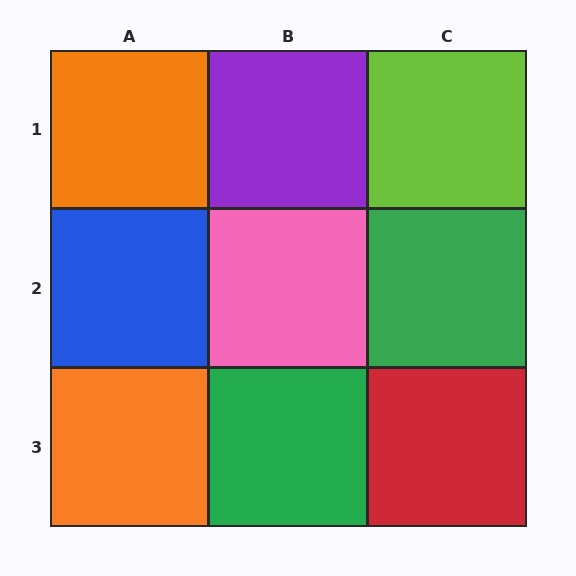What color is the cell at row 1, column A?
Orange.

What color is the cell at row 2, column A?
Blue.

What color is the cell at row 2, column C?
Green.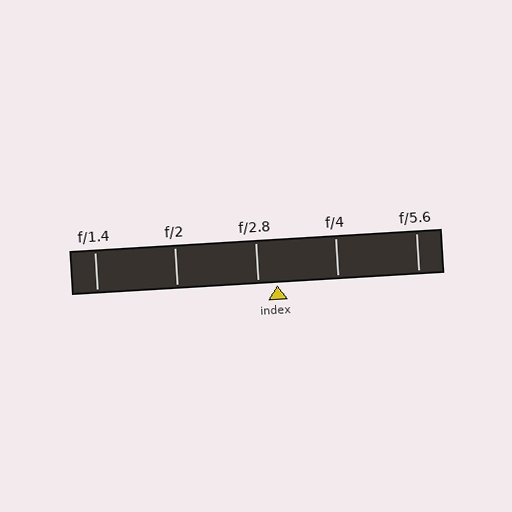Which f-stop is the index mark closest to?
The index mark is closest to f/2.8.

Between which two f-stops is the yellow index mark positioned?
The index mark is between f/2.8 and f/4.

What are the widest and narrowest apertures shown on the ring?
The widest aperture shown is f/1.4 and the narrowest is f/5.6.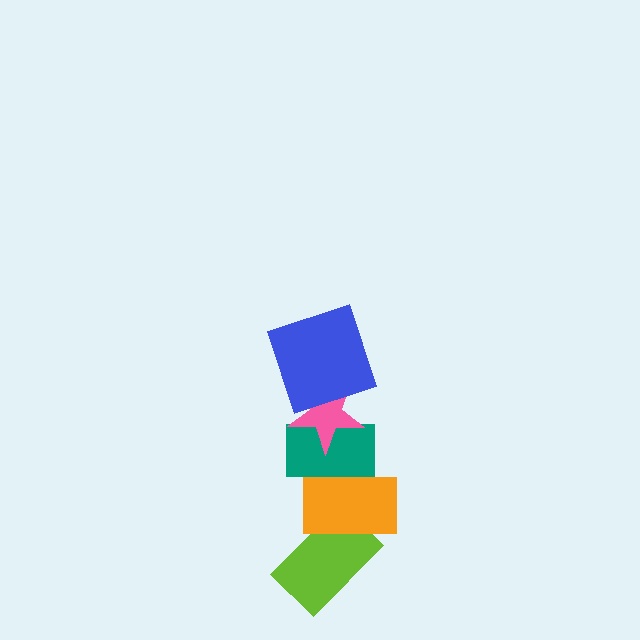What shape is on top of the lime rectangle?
The orange rectangle is on top of the lime rectangle.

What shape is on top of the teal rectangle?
The pink star is on top of the teal rectangle.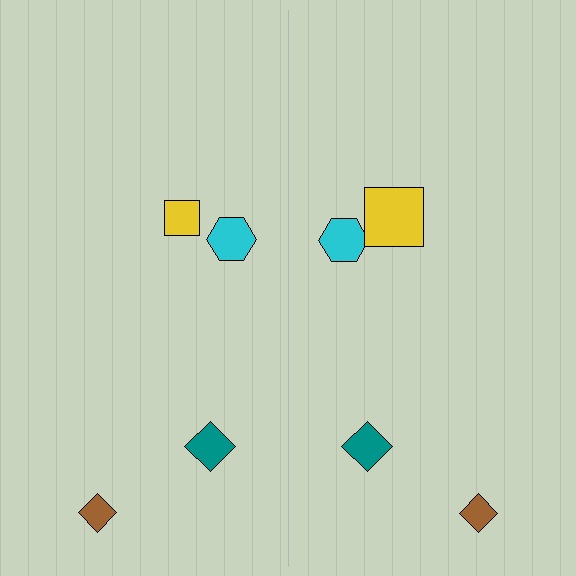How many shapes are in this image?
There are 8 shapes in this image.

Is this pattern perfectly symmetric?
No, the pattern is not perfectly symmetric. The yellow square on the right side has a different size than its mirror counterpart.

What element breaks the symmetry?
The yellow square on the right side has a different size than its mirror counterpart.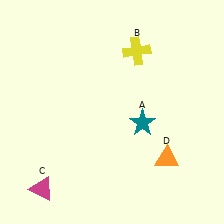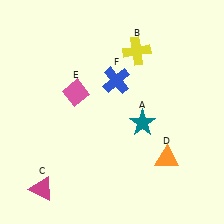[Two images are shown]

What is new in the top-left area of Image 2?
A pink diamond (E) was added in the top-left area of Image 2.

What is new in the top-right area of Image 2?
A blue cross (F) was added in the top-right area of Image 2.